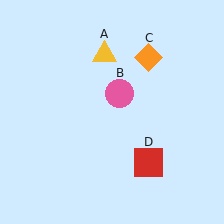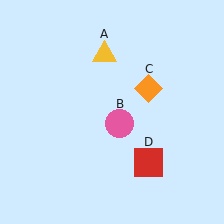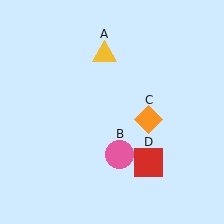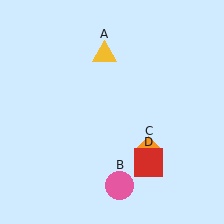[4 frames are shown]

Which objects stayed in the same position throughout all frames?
Yellow triangle (object A) and red square (object D) remained stationary.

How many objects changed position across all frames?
2 objects changed position: pink circle (object B), orange diamond (object C).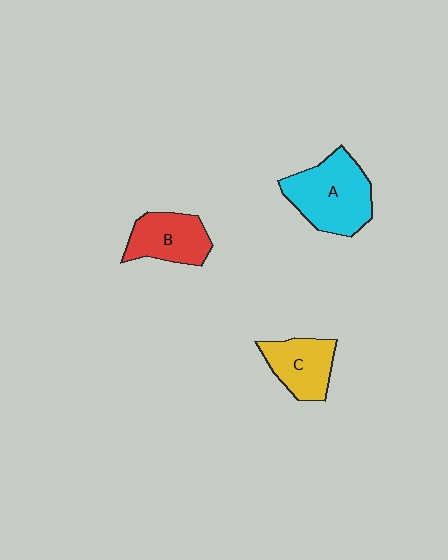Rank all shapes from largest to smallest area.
From largest to smallest: A (cyan), B (red), C (yellow).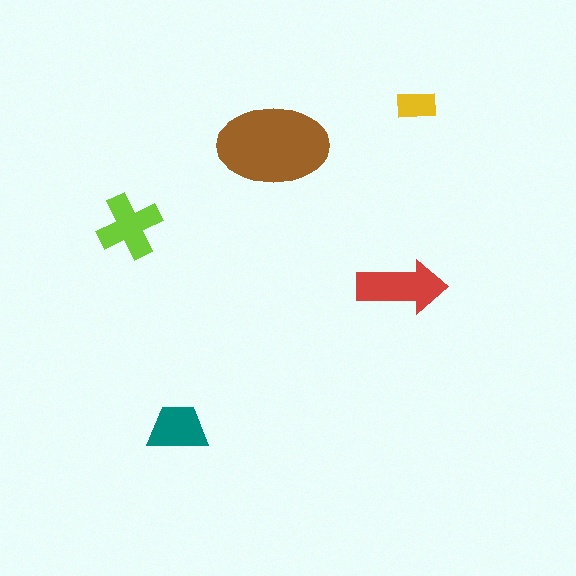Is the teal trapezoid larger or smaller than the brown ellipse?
Smaller.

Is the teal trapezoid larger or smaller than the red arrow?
Smaller.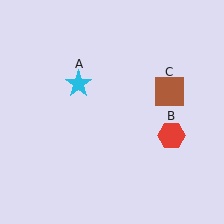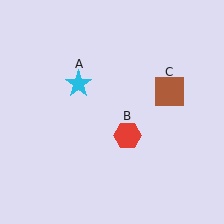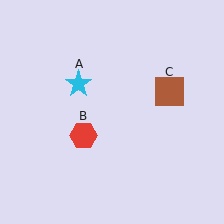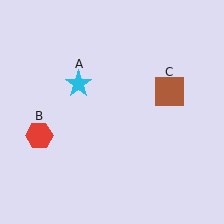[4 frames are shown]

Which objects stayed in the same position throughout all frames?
Cyan star (object A) and brown square (object C) remained stationary.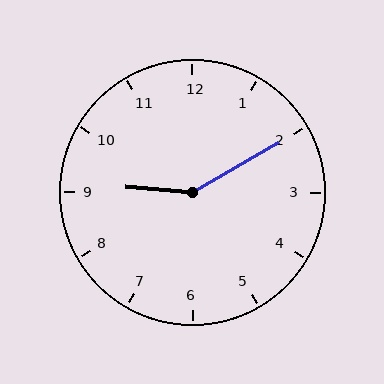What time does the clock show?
9:10.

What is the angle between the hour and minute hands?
Approximately 145 degrees.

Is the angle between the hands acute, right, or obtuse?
It is obtuse.